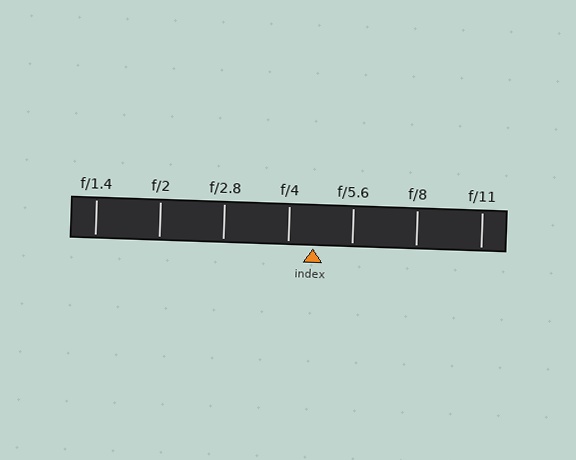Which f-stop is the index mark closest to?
The index mark is closest to f/4.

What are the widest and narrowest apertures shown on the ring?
The widest aperture shown is f/1.4 and the narrowest is f/11.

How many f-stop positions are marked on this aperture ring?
There are 7 f-stop positions marked.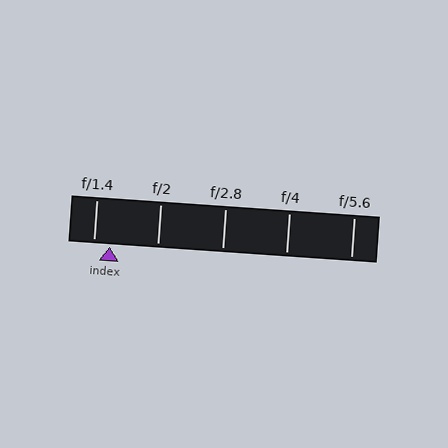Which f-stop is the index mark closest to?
The index mark is closest to f/1.4.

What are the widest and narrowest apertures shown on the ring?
The widest aperture shown is f/1.4 and the narrowest is f/5.6.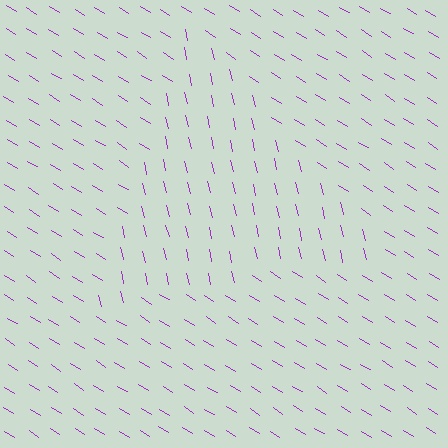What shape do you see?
I see a triangle.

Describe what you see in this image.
The image is filled with small purple line segments. A triangle region in the image has lines oriented differently from the surrounding lines, creating a visible texture boundary.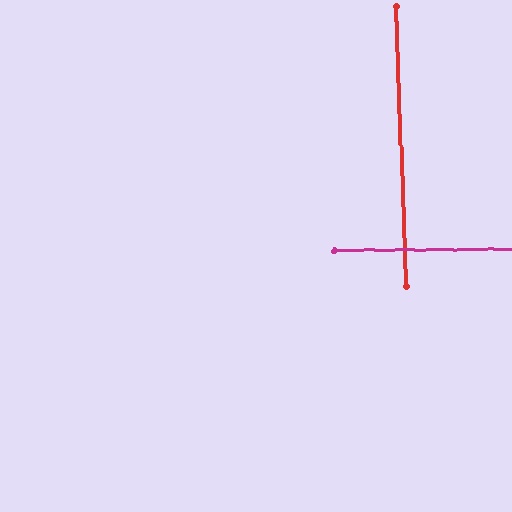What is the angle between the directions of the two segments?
Approximately 88 degrees.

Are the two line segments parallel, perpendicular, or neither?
Perpendicular — they meet at approximately 88°.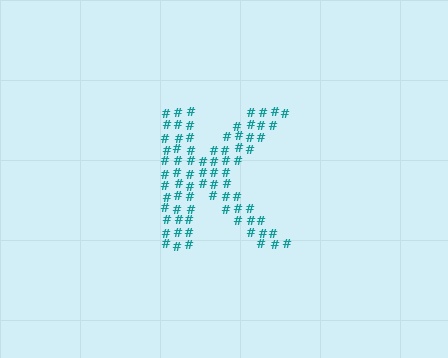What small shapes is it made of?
It is made of small hash symbols.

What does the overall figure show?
The overall figure shows the letter K.